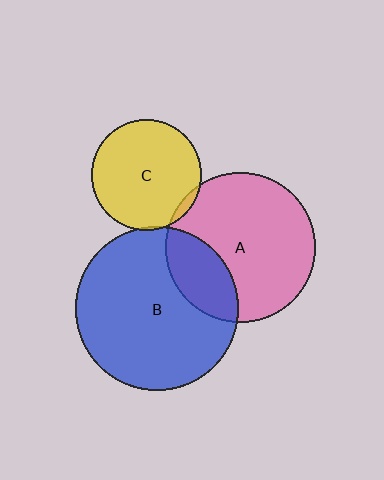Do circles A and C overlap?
Yes.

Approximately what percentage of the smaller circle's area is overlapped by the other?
Approximately 5%.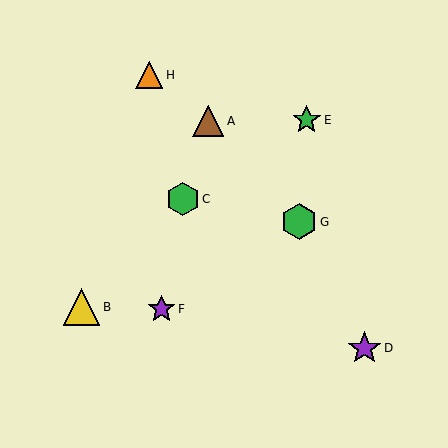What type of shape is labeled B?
Shape B is a yellow triangle.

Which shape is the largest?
The yellow triangle (labeled B) is the largest.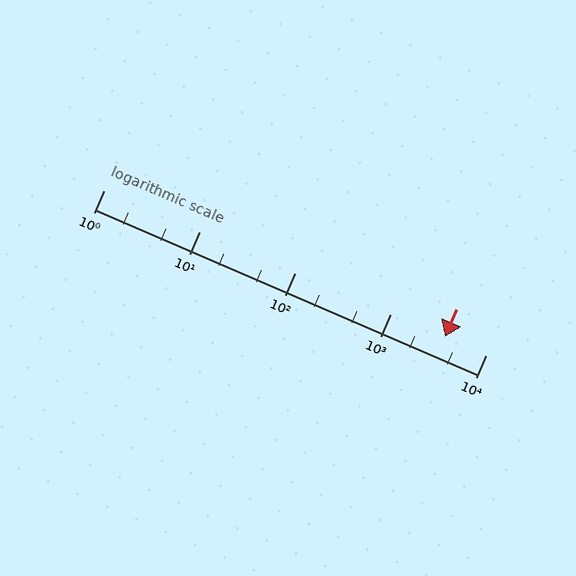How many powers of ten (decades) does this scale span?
The scale spans 4 decades, from 1 to 10000.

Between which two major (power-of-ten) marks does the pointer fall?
The pointer is between 1000 and 10000.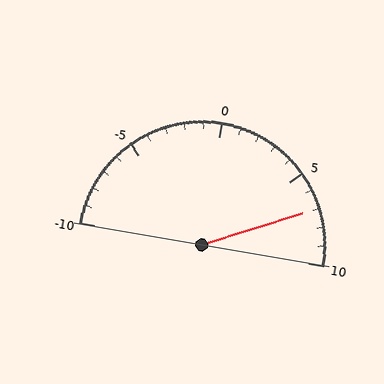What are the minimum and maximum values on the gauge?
The gauge ranges from -10 to 10.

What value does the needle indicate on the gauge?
The needle indicates approximately 7.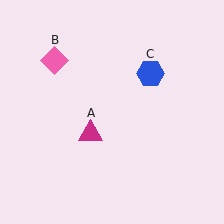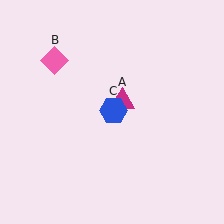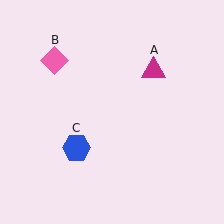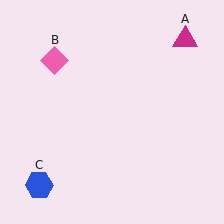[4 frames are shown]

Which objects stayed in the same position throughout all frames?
Pink diamond (object B) remained stationary.